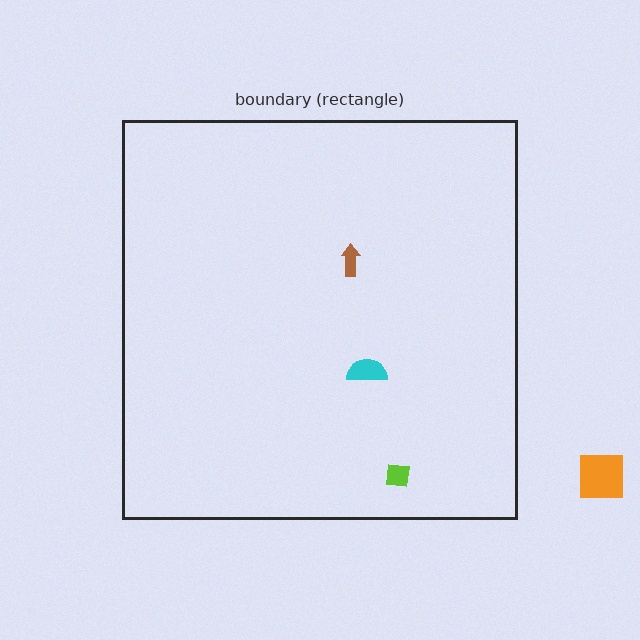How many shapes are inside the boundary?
3 inside, 1 outside.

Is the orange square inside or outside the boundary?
Outside.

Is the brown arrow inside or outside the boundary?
Inside.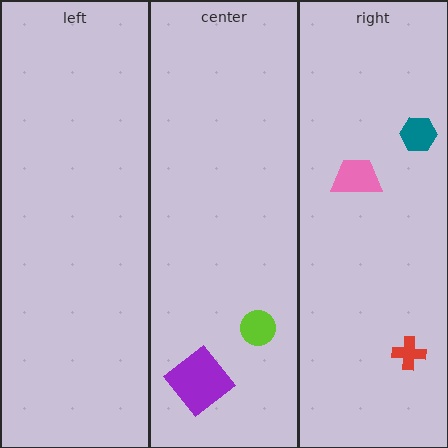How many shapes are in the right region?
3.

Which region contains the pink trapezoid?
The right region.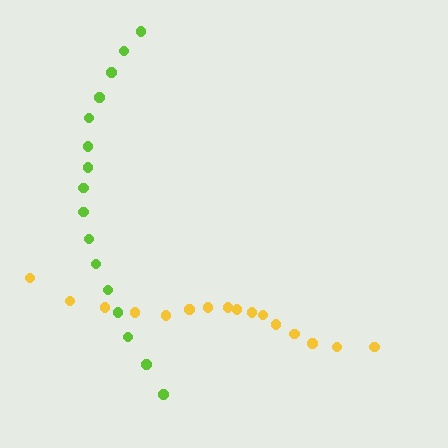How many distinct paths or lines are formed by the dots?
There are 2 distinct paths.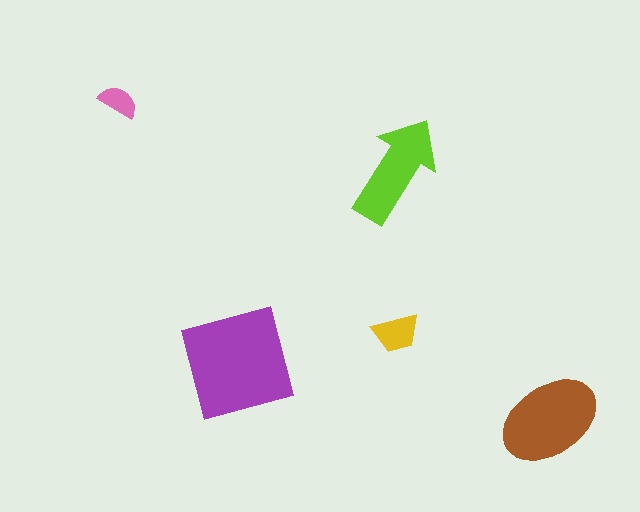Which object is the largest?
The purple square.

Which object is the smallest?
The pink semicircle.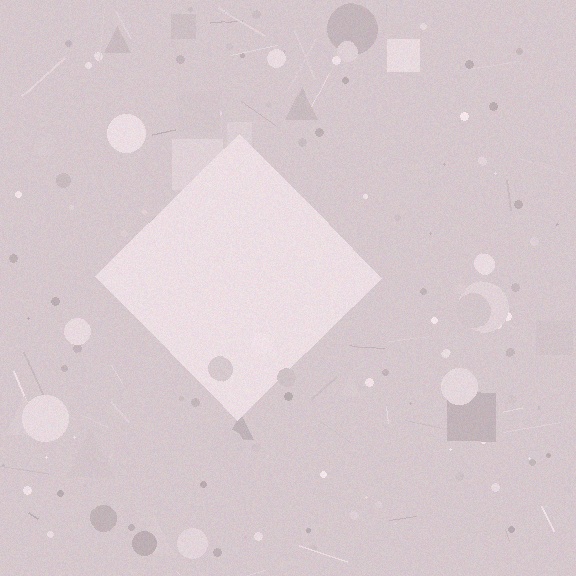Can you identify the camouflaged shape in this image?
The camouflaged shape is a diamond.